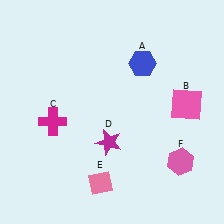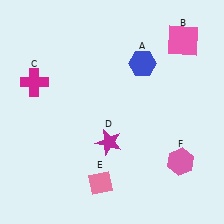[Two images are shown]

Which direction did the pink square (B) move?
The pink square (B) moved up.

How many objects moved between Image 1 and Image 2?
2 objects moved between the two images.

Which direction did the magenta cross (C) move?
The magenta cross (C) moved up.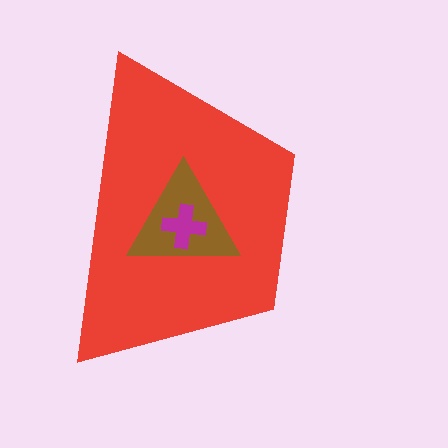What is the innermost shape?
The magenta cross.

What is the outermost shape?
The red trapezoid.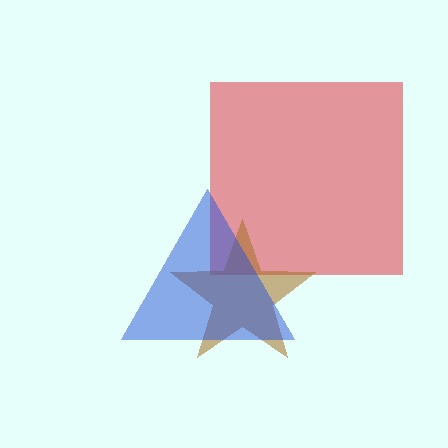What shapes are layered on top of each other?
The layered shapes are: a red square, a brown star, a blue triangle.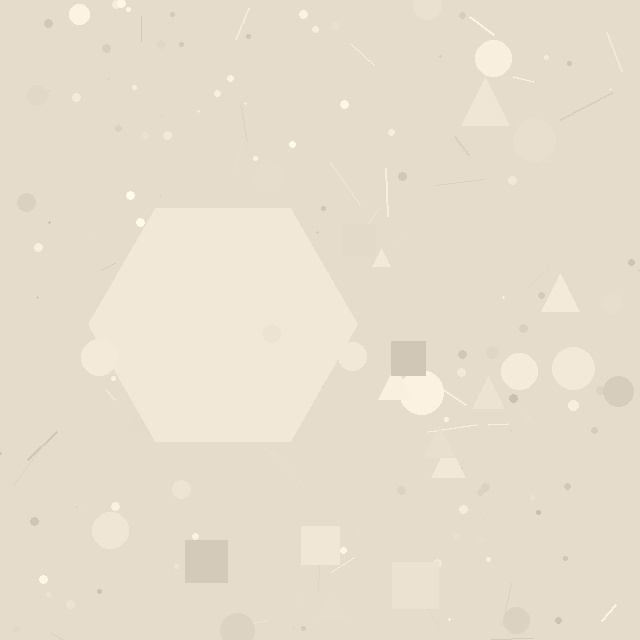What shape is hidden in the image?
A hexagon is hidden in the image.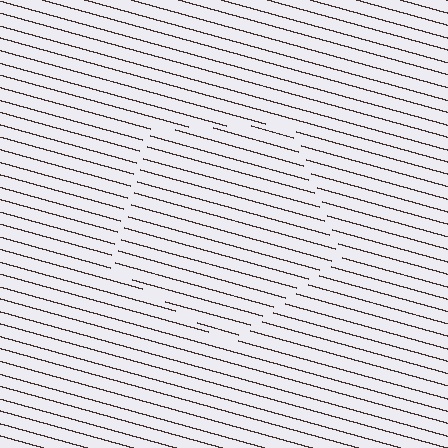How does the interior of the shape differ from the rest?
The interior of the shape contains the same grating, shifted by half a period — the contour is defined by the phase discontinuity where line-ends from the inner and outer gratings abut.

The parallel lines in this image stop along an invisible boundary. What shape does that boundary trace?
An illusory pentagon. The interior of the shape contains the same grating, shifted by half a period — the contour is defined by the phase discontinuity where line-ends from the inner and outer gratings abut.